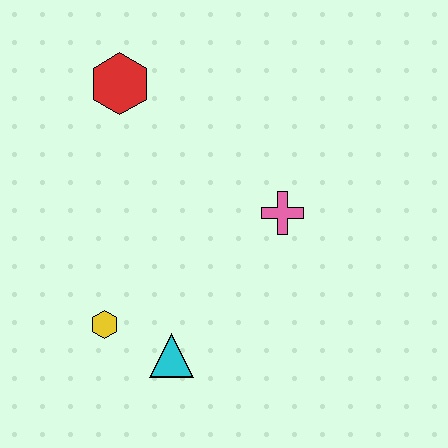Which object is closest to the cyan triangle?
The yellow hexagon is closest to the cyan triangle.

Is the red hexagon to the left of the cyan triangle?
Yes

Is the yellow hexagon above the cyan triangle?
Yes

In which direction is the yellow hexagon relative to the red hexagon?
The yellow hexagon is below the red hexagon.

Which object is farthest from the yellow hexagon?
The red hexagon is farthest from the yellow hexagon.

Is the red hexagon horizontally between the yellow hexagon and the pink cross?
Yes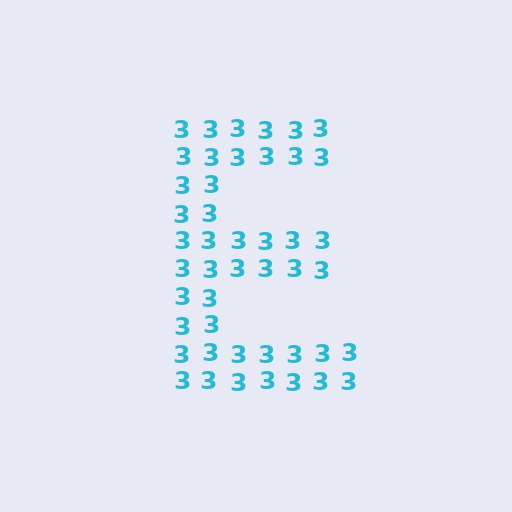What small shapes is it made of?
It is made of small digit 3's.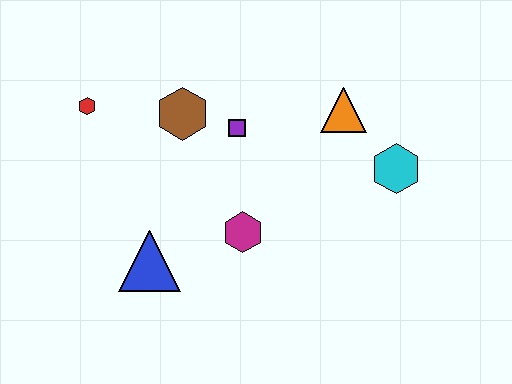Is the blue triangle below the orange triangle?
Yes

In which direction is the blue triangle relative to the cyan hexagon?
The blue triangle is to the left of the cyan hexagon.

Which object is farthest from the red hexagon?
The cyan hexagon is farthest from the red hexagon.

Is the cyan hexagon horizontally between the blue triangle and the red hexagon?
No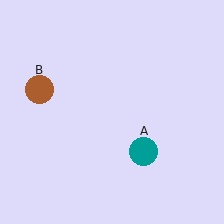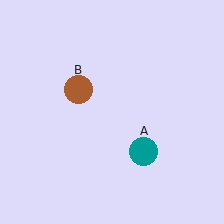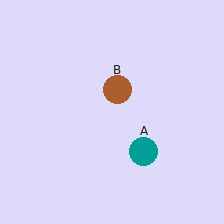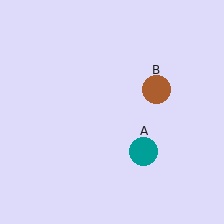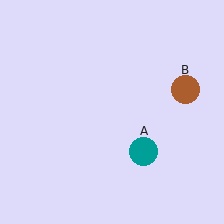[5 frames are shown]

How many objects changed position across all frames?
1 object changed position: brown circle (object B).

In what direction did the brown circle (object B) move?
The brown circle (object B) moved right.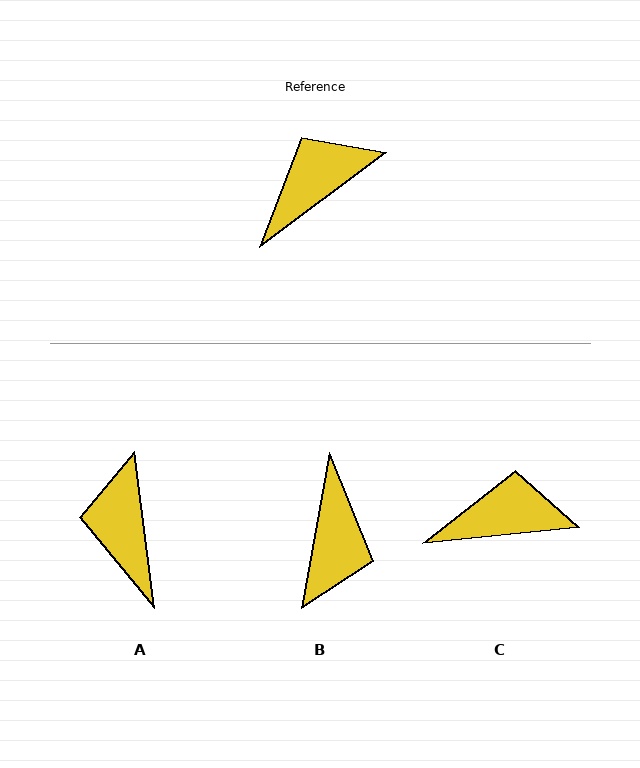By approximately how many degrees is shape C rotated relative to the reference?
Approximately 31 degrees clockwise.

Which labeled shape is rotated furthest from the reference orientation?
B, about 137 degrees away.